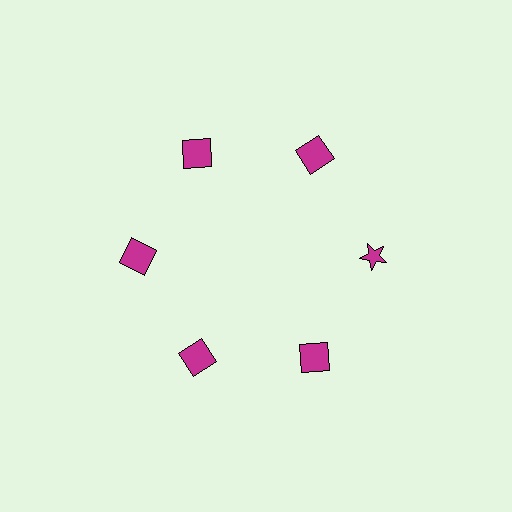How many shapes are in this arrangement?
There are 6 shapes arranged in a ring pattern.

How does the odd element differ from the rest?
It has a different shape: star instead of square.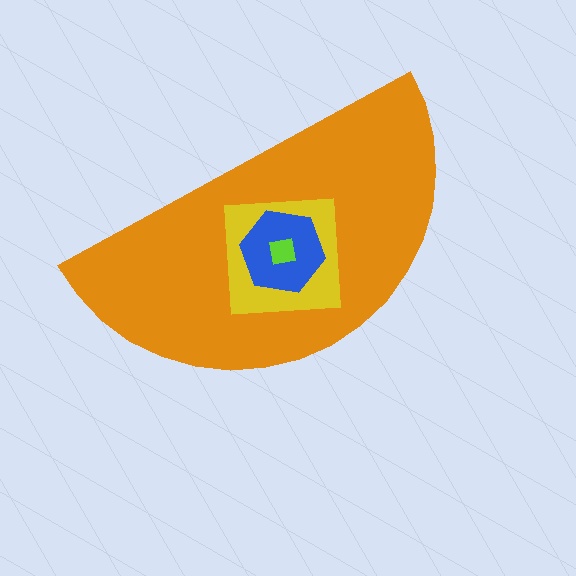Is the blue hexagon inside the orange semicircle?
Yes.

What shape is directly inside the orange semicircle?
The yellow square.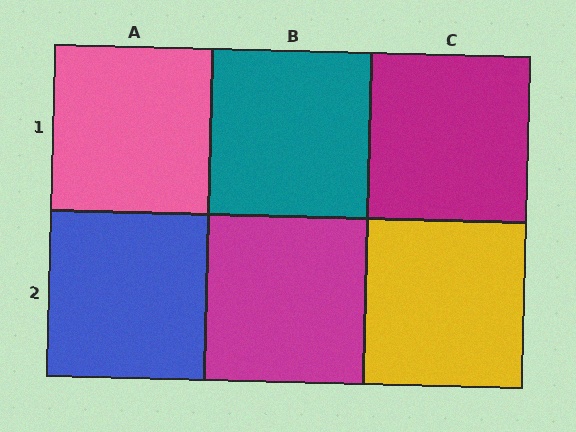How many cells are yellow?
1 cell is yellow.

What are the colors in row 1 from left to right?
Pink, teal, magenta.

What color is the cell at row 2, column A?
Blue.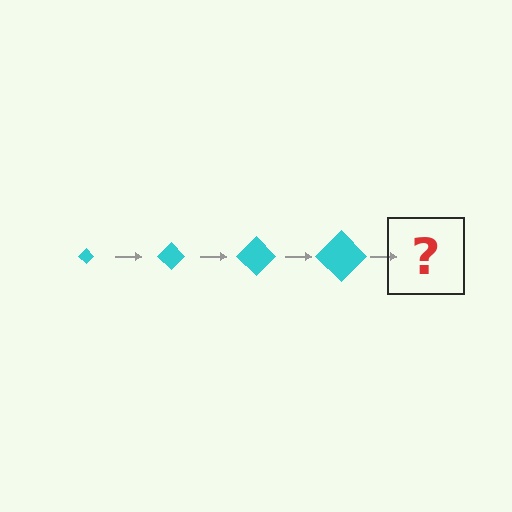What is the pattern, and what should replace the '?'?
The pattern is that the diamond gets progressively larger each step. The '?' should be a cyan diamond, larger than the previous one.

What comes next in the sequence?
The next element should be a cyan diamond, larger than the previous one.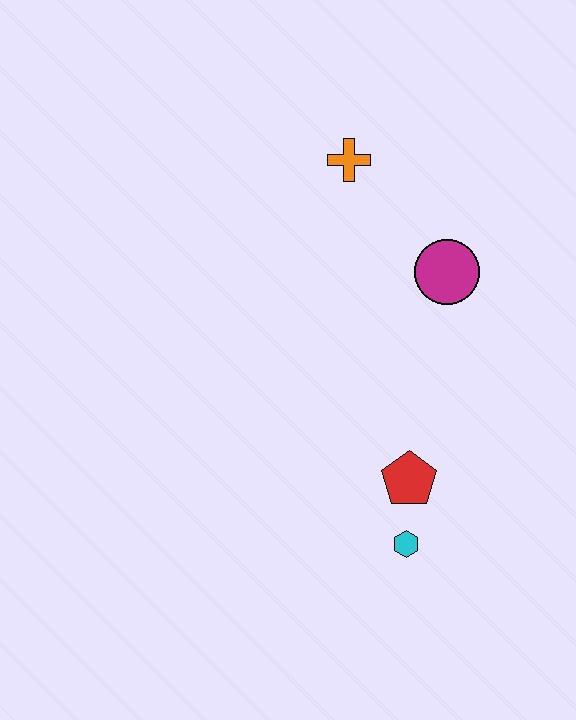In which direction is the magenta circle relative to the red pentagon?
The magenta circle is above the red pentagon.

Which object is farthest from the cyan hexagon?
The orange cross is farthest from the cyan hexagon.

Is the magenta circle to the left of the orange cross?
No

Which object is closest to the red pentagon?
The cyan hexagon is closest to the red pentagon.